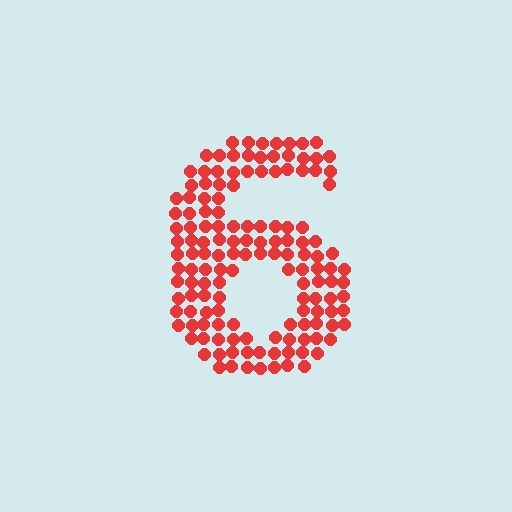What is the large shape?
The large shape is the digit 6.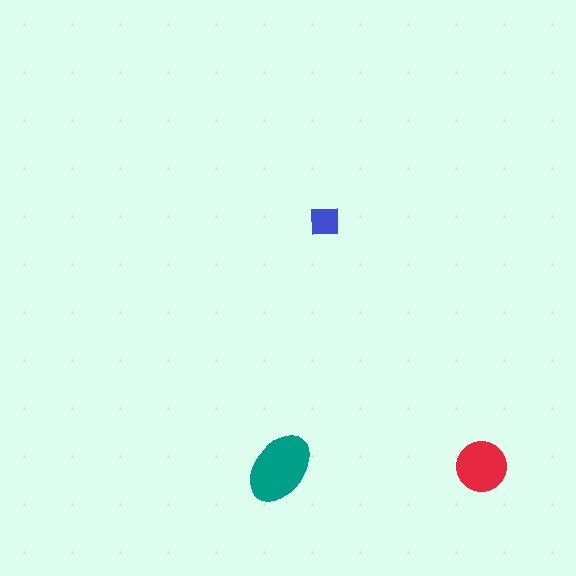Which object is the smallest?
The blue square.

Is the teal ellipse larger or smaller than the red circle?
Larger.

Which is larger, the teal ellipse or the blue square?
The teal ellipse.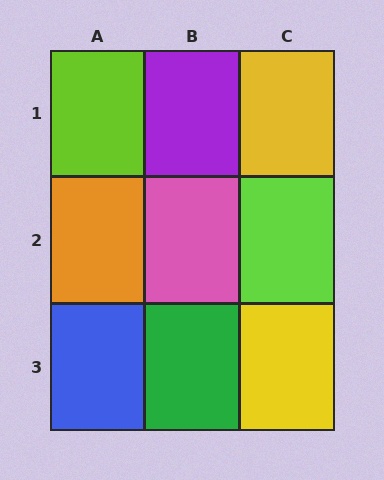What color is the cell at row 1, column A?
Lime.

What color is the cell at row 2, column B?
Pink.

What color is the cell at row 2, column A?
Orange.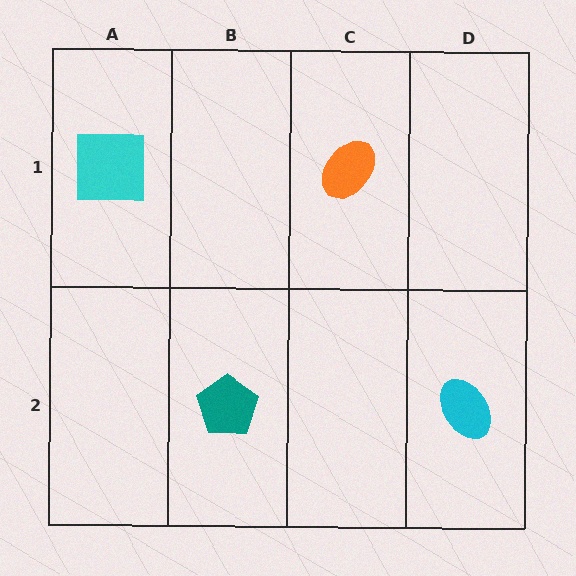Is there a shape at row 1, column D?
No, that cell is empty.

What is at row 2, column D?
A cyan ellipse.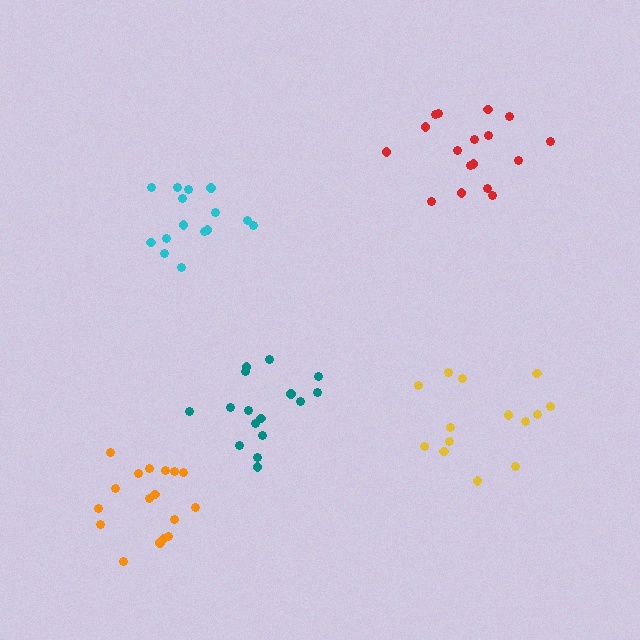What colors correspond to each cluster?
The clusters are colored: teal, red, cyan, yellow, orange.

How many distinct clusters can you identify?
There are 5 distinct clusters.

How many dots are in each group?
Group 1: 16 dots, Group 2: 17 dots, Group 3: 15 dots, Group 4: 14 dots, Group 5: 18 dots (80 total).